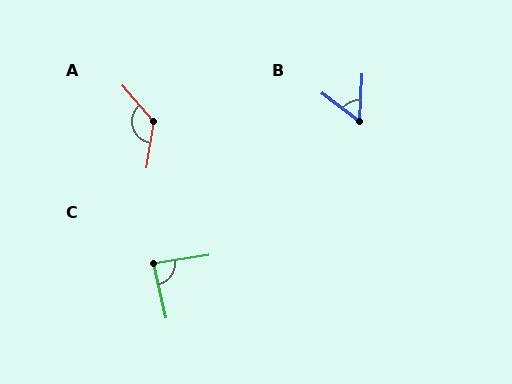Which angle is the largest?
A, at approximately 130 degrees.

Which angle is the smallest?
B, at approximately 55 degrees.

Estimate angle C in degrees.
Approximately 86 degrees.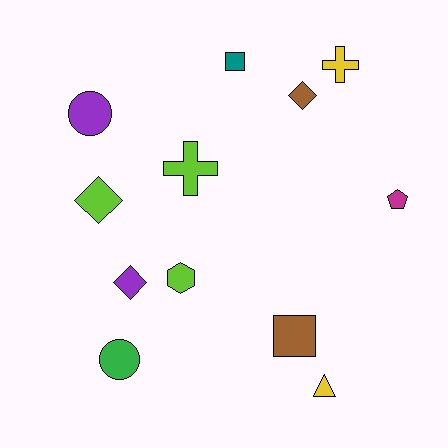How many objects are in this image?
There are 12 objects.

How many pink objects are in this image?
There are no pink objects.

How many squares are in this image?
There are 2 squares.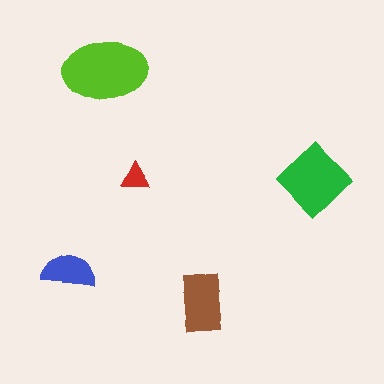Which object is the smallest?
The red triangle.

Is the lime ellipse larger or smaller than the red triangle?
Larger.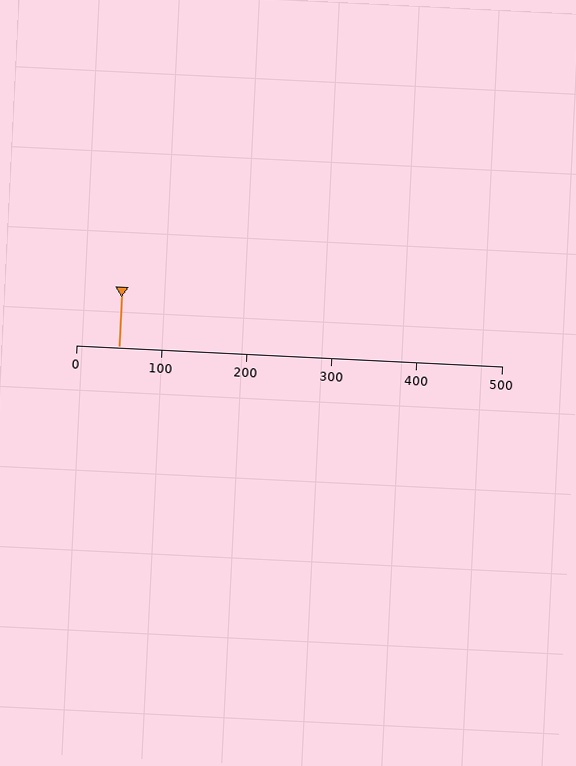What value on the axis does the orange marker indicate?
The marker indicates approximately 50.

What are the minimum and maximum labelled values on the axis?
The axis runs from 0 to 500.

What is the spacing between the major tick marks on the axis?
The major ticks are spaced 100 apart.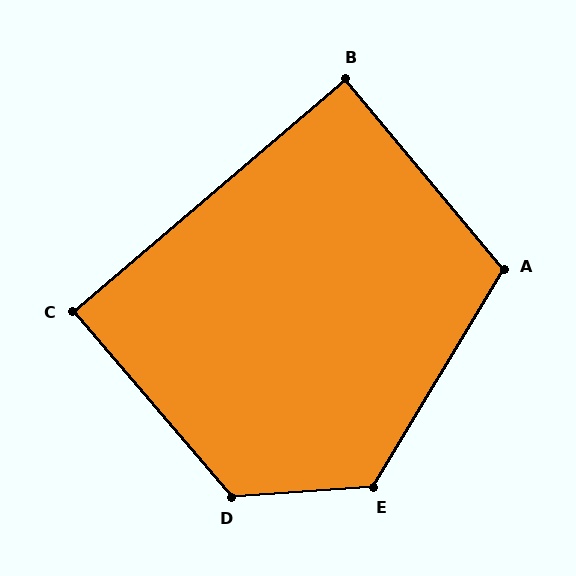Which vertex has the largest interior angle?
D, at approximately 126 degrees.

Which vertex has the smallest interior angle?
B, at approximately 89 degrees.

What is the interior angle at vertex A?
Approximately 109 degrees (obtuse).